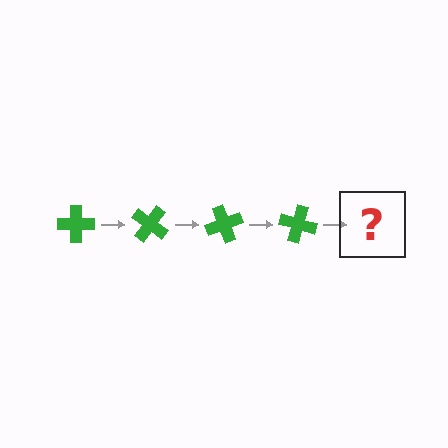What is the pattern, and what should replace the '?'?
The pattern is that the cross rotates 35 degrees each step. The '?' should be a green cross rotated 140 degrees.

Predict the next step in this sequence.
The next step is a green cross rotated 140 degrees.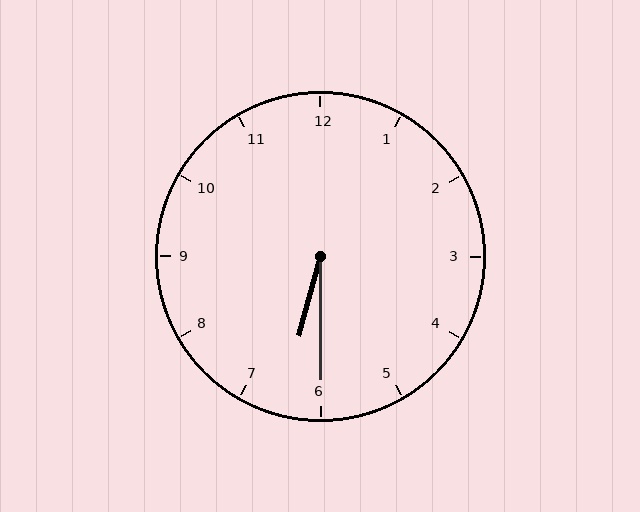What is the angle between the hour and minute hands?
Approximately 15 degrees.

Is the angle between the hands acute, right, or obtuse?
It is acute.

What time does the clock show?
6:30.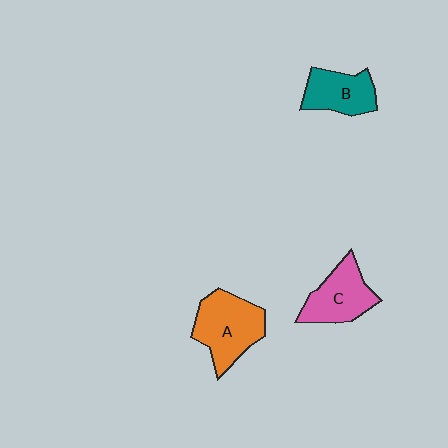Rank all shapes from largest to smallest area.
From largest to smallest: A (orange), C (pink), B (teal).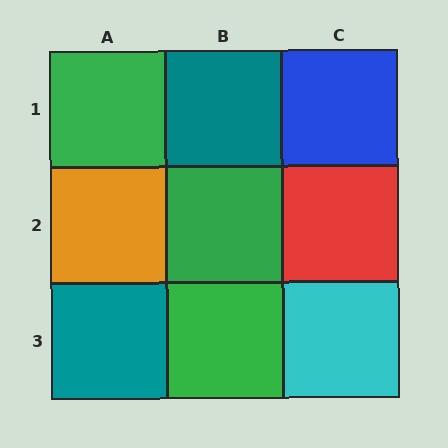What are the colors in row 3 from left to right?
Teal, green, cyan.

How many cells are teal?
2 cells are teal.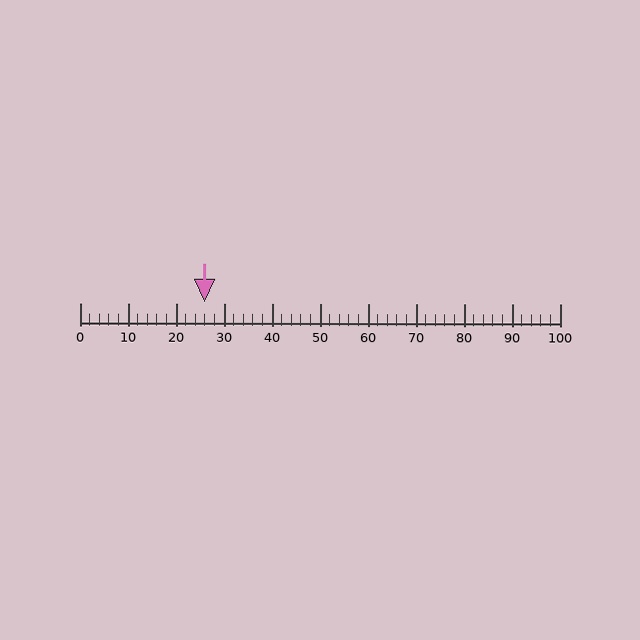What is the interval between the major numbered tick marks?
The major tick marks are spaced 10 units apart.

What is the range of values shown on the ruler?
The ruler shows values from 0 to 100.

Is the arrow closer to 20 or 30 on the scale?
The arrow is closer to 30.